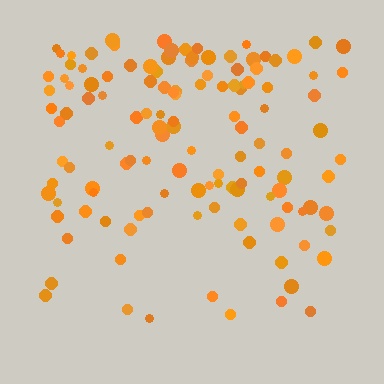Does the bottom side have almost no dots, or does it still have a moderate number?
Still a moderate number, just noticeably fewer than the top.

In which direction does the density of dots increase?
From bottom to top, with the top side densest.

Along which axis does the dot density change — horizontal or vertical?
Vertical.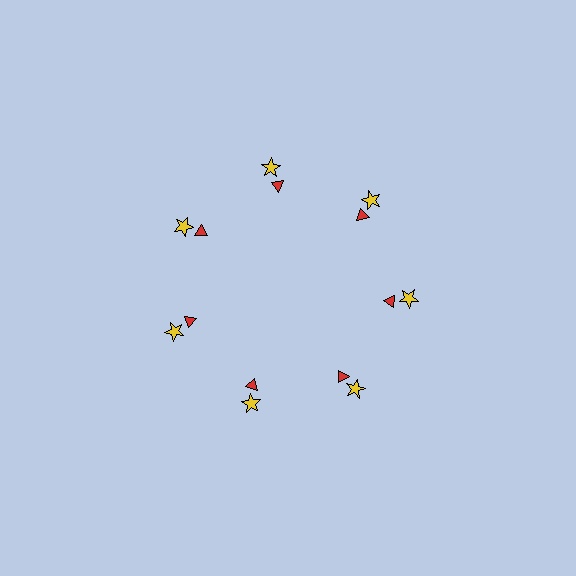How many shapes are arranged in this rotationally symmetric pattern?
There are 14 shapes, arranged in 7 groups of 2.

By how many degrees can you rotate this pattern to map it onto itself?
The pattern maps onto itself every 51 degrees of rotation.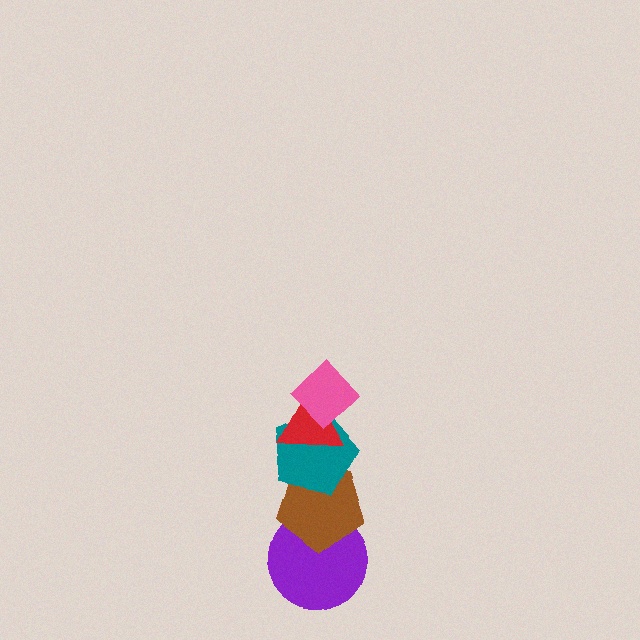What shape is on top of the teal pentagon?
The red triangle is on top of the teal pentagon.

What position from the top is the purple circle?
The purple circle is 5th from the top.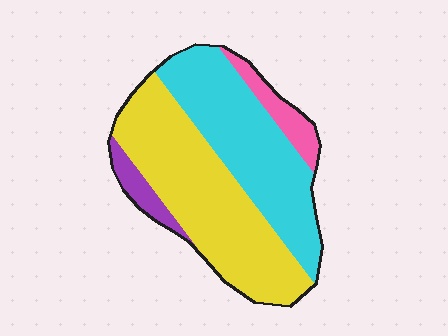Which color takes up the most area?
Yellow, at roughly 45%.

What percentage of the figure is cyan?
Cyan covers roughly 40% of the figure.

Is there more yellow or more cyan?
Yellow.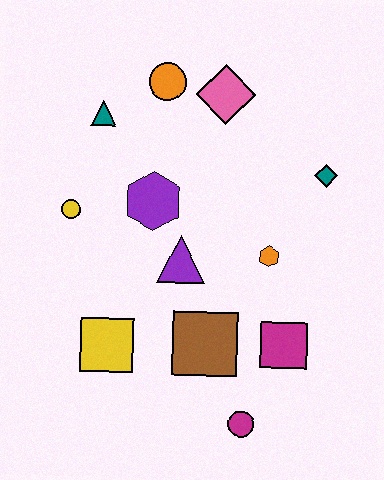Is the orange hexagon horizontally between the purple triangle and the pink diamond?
No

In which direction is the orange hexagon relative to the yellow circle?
The orange hexagon is to the right of the yellow circle.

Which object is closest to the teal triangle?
The orange circle is closest to the teal triangle.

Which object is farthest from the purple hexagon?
The magenta circle is farthest from the purple hexagon.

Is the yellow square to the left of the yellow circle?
No